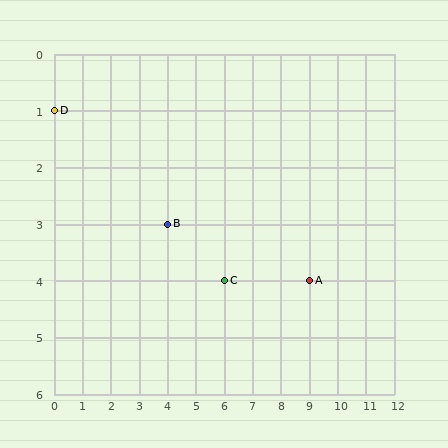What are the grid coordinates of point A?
Point A is at grid coordinates (9, 4).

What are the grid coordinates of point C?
Point C is at grid coordinates (6, 4).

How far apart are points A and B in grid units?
Points A and B are 5 columns and 1 row apart (about 5.1 grid units diagonally).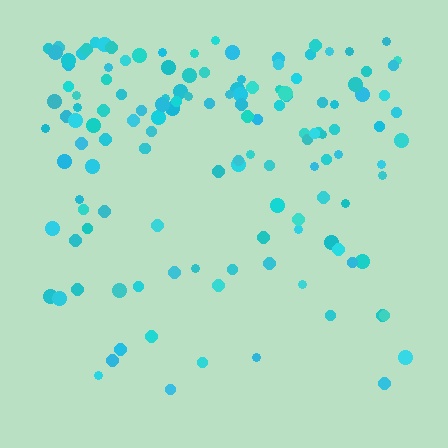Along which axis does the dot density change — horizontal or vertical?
Vertical.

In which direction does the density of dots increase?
From bottom to top, with the top side densest.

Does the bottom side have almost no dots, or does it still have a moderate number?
Still a moderate number, just noticeably fewer than the top.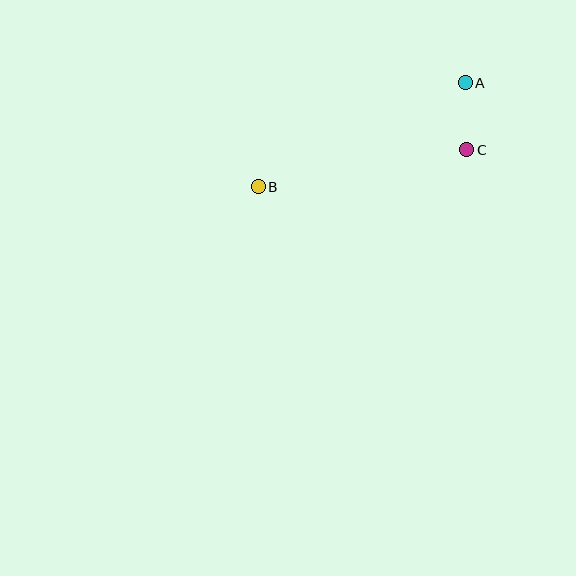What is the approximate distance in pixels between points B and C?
The distance between B and C is approximately 212 pixels.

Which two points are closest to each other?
Points A and C are closest to each other.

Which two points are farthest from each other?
Points A and B are farthest from each other.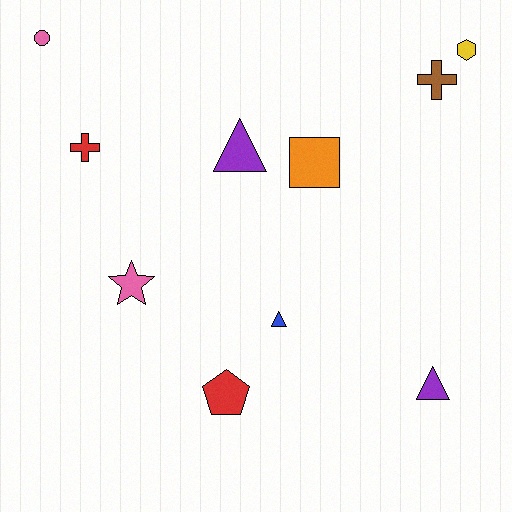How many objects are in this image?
There are 10 objects.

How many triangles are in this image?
There are 3 triangles.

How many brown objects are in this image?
There is 1 brown object.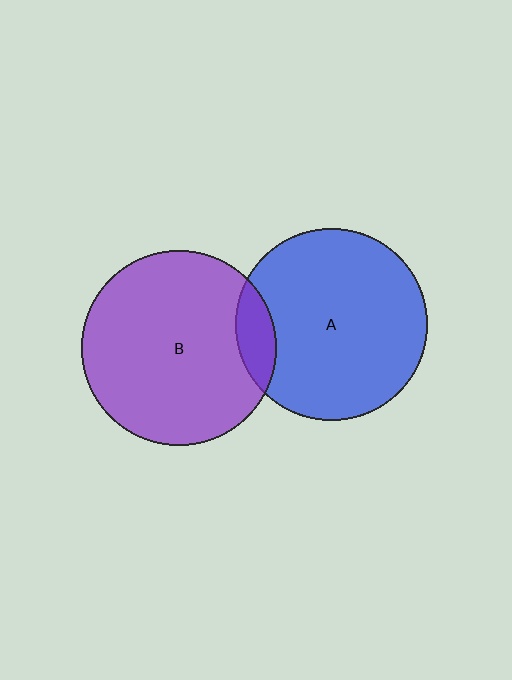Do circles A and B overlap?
Yes.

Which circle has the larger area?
Circle B (purple).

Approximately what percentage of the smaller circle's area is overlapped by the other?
Approximately 10%.